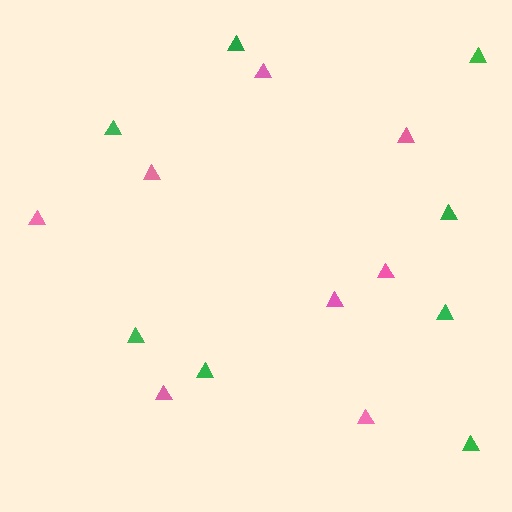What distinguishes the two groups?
There are 2 groups: one group of pink triangles (8) and one group of green triangles (8).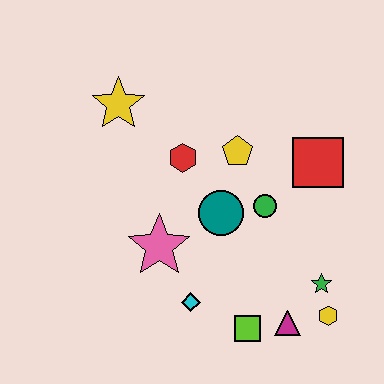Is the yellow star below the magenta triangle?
No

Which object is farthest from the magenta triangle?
The yellow star is farthest from the magenta triangle.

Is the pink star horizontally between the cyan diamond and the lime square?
No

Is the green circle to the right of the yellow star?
Yes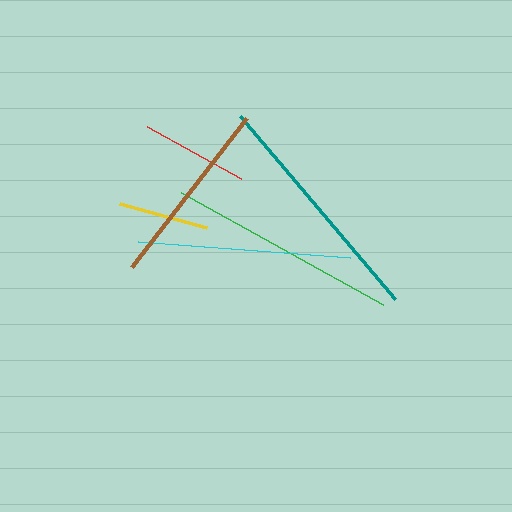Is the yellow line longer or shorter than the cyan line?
The cyan line is longer than the yellow line.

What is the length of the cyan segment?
The cyan segment is approximately 213 pixels long.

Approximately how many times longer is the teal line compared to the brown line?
The teal line is approximately 1.3 times the length of the brown line.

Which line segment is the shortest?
The yellow line is the shortest at approximately 90 pixels.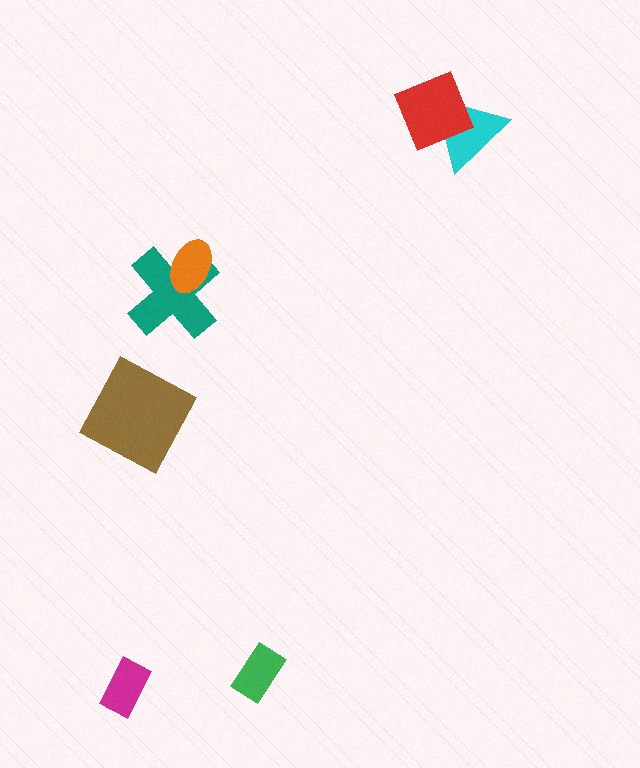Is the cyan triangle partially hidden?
Yes, it is partially covered by another shape.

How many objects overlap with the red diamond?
1 object overlaps with the red diamond.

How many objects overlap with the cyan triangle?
1 object overlaps with the cyan triangle.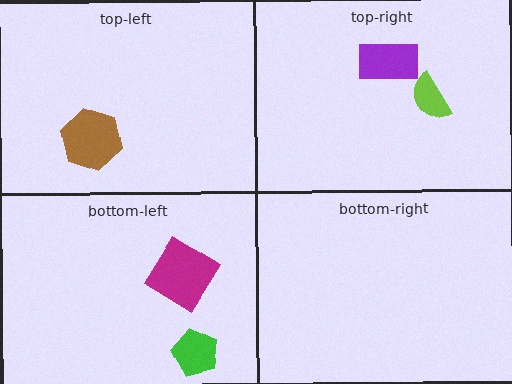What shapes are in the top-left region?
The brown hexagon.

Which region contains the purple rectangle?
The top-right region.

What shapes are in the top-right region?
The purple rectangle, the lime semicircle.